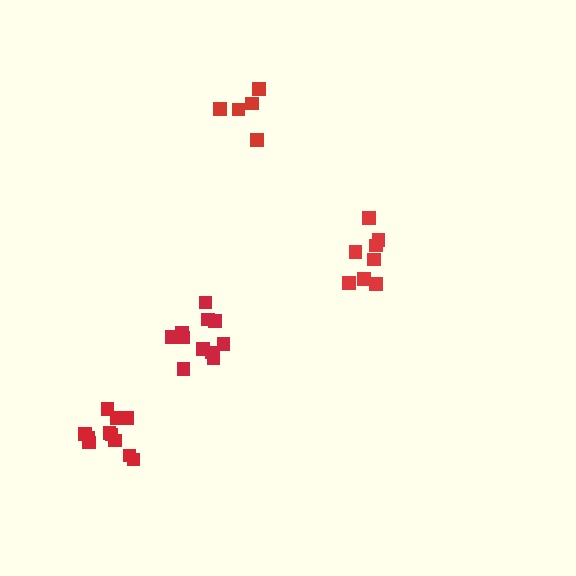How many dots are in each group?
Group 1: 8 dots, Group 2: 11 dots, Group 3: 11 dots, Group 4: 5 dots (35 total).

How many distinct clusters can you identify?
There are 4 distinct clusters.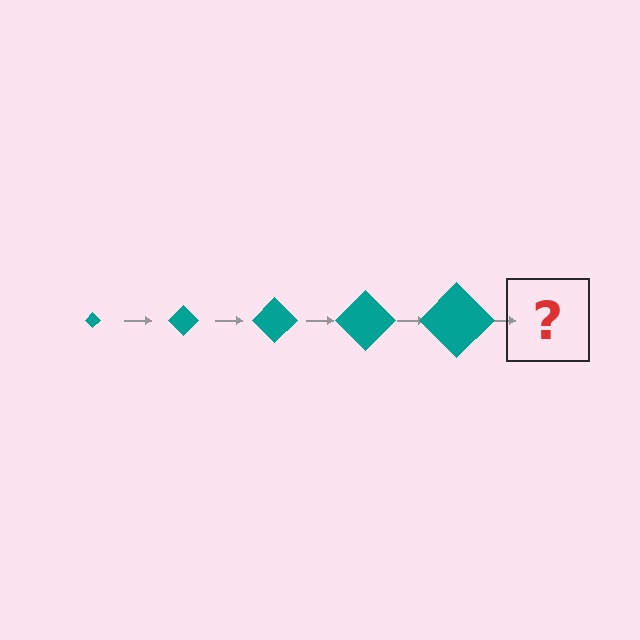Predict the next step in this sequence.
The next step is a teal diamond, larger than the previous one.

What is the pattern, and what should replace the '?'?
The pattern is that the diamond gets progressively larger each step. The '?' should be a teal diamond, larger than the previous one.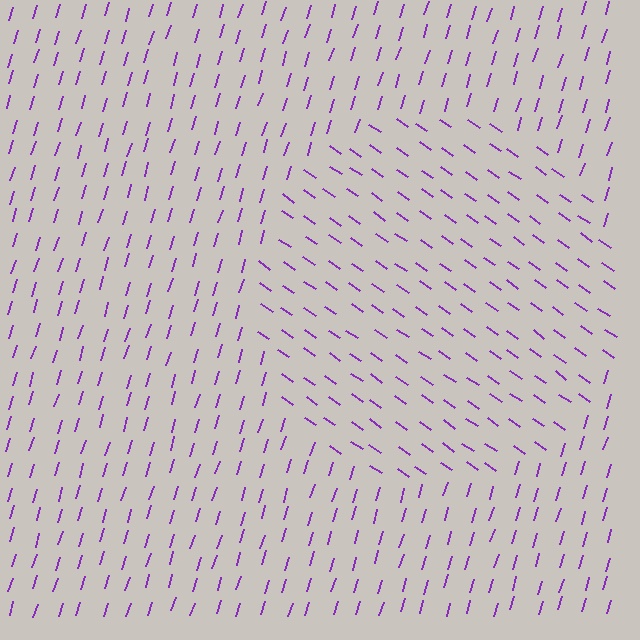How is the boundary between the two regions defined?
The boundary is defined purely by a change in line orientation (approximately 72 degrees difference). All lines are the same color and thickness.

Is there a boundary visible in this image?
Yes, there is a texture boundary formed by a change in line orientation.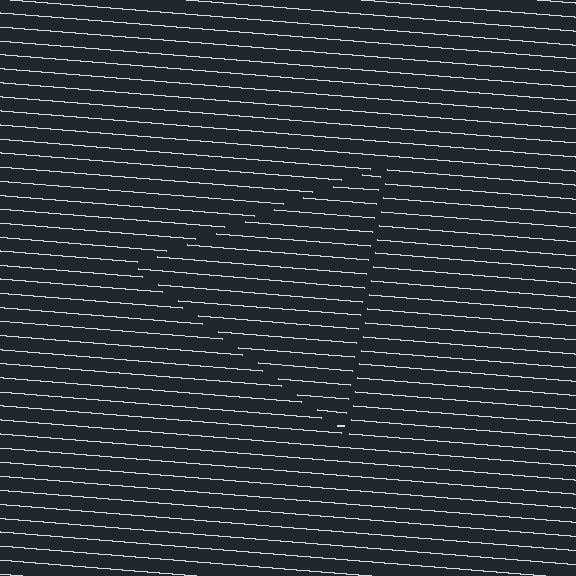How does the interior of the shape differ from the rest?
The interior of the shape contains the same grating, shifted by half a period — the contour is defined by the phase discontinuity where line-ends from the inner and outer gratings abut.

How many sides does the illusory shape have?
3 sides — the line-ends trace a triangle.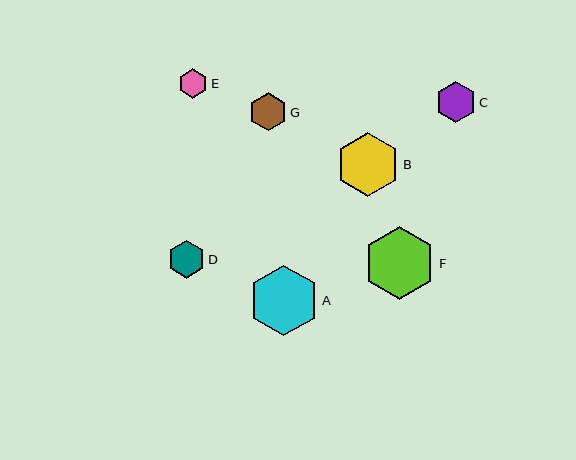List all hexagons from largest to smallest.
From largest to smallest: F, A, B, C, G, D, E.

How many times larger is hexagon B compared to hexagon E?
Hexagon B is approximately 2.2 times the size of hexagon E.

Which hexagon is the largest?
Hexagon F is the largest with a size of approximately 73 pixels.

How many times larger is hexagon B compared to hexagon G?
Hexagon B is approximately 1.7 times the size of hexagon G.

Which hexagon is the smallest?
Hexagon E is the smallest with a size of approximately 29 pixels.